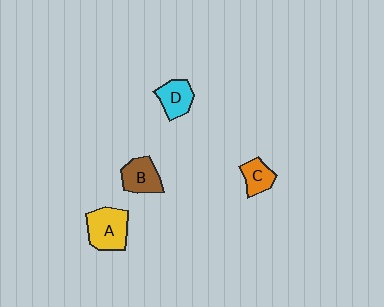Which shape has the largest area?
Shape A (yellow).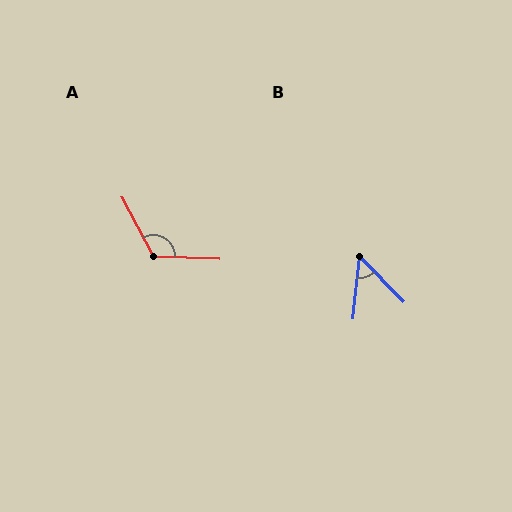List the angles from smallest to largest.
B (50°), A (120°).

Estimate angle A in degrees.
Approximately 120 degrees.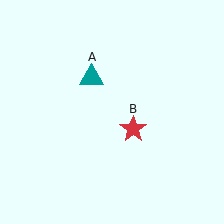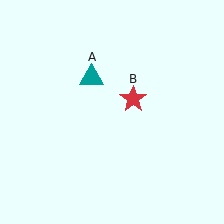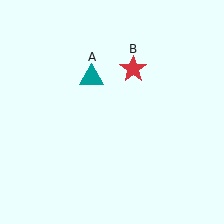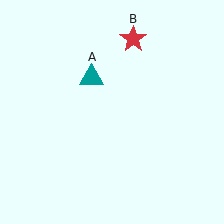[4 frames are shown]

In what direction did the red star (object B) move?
The red star (object B) moved up.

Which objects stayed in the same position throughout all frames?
Teal triangle (object A) remained stationary.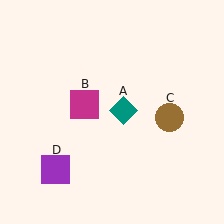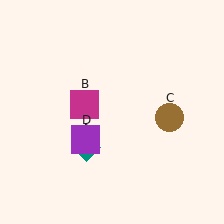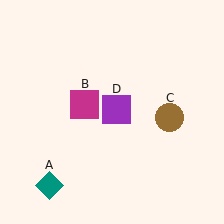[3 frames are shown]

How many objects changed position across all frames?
2 objects changed position: teal diamond (object A), purple square (object D).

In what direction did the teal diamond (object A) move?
The teal diamond (object A) moved down and to the left.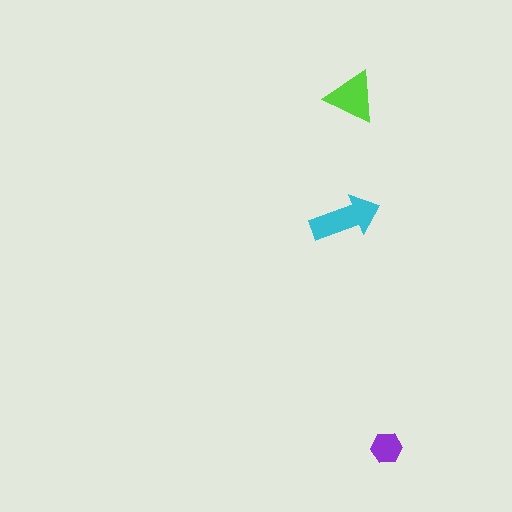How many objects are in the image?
There are 3 objects in the image.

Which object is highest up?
The lime triangle is topmost.